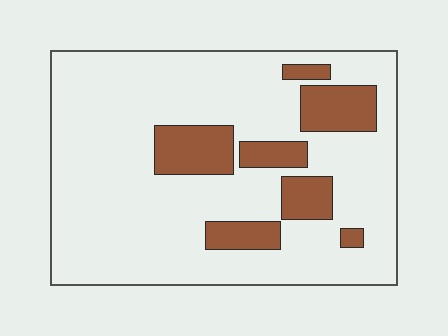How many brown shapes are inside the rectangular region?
7.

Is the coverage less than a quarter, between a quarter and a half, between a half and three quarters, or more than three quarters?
Less than a quarter.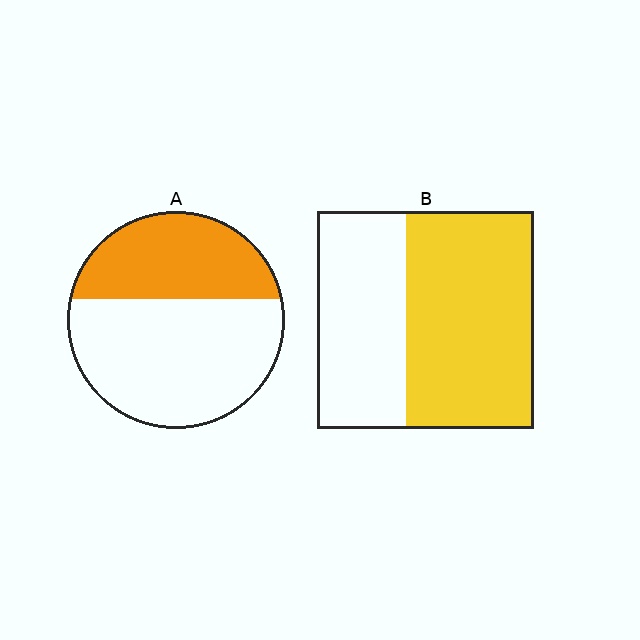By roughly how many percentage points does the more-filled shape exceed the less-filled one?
By roughly 20 percentage points (B over A).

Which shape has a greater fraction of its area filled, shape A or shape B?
Shape B.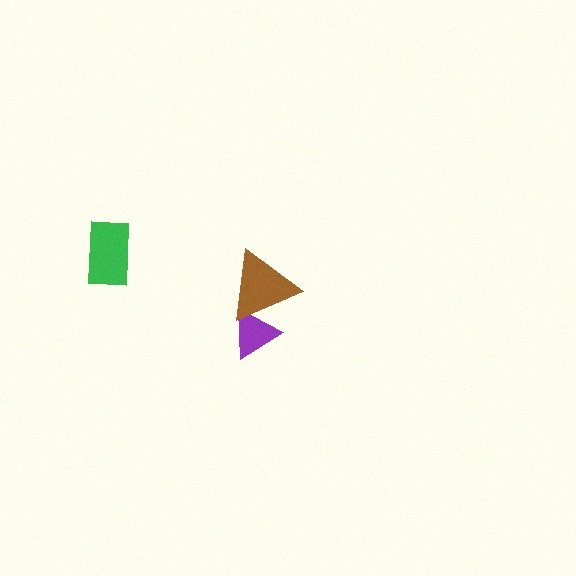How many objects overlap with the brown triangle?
1 object overlaps with the brown triangle.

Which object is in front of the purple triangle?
The brown triangle is in front of the purple triangle.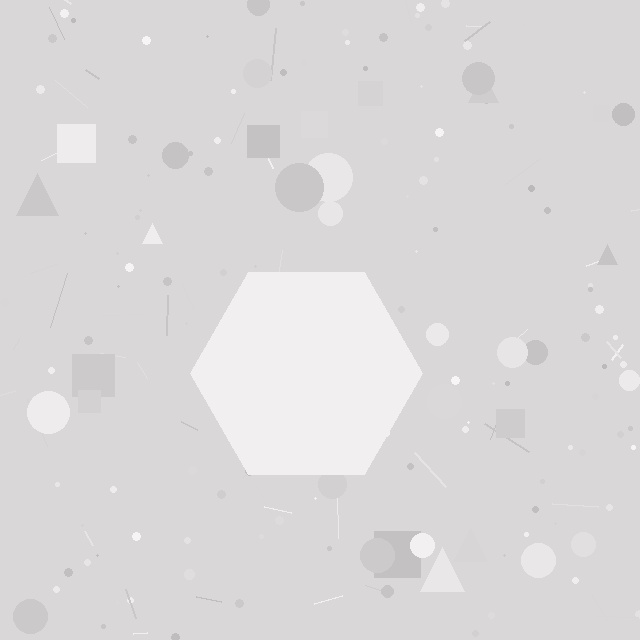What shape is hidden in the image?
A hexagon is hidden in the image.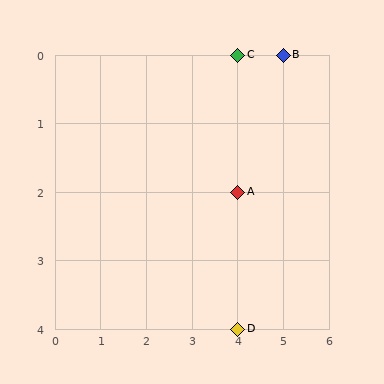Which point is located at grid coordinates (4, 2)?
Point A is at (4, 2).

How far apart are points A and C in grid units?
Points A and C are 2 rows apart.